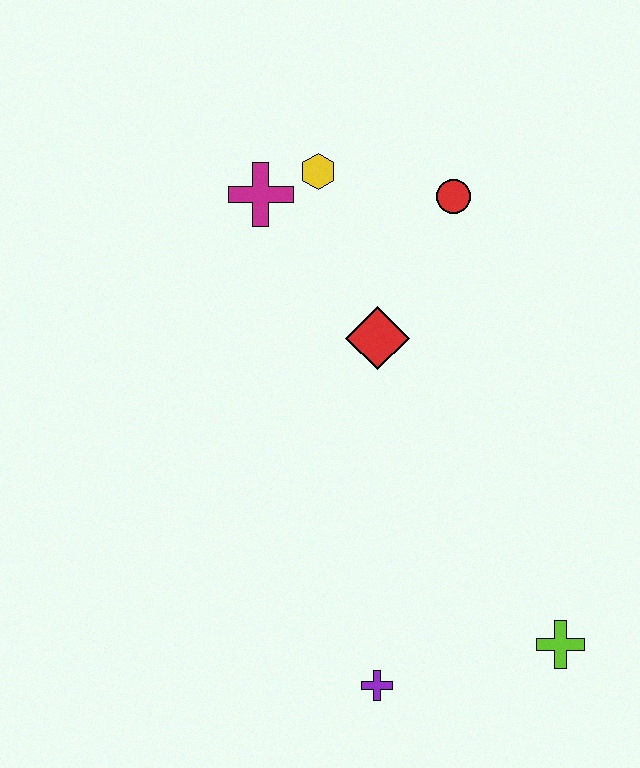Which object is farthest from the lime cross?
The magenta cross is farthest from the lime cross.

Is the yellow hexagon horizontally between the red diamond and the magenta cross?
Yes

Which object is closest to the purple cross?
The lime cross is closest to the purple cross.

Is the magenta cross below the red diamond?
No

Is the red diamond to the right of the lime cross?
No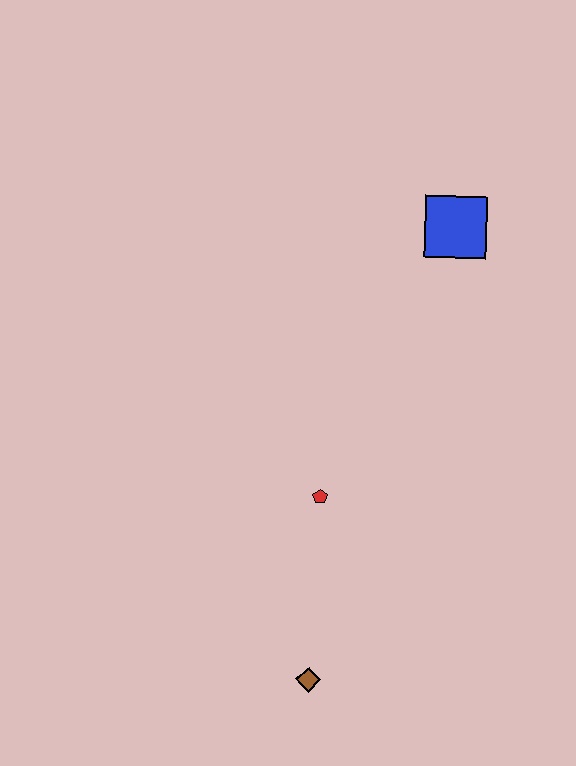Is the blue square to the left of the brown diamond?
No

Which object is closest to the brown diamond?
The red pentagon is closest to the brown diamond.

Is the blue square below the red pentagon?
No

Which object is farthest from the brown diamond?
The blue square is farthest from the brown diamond.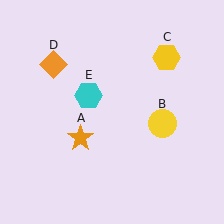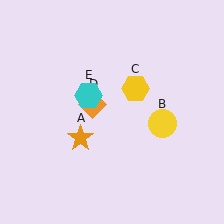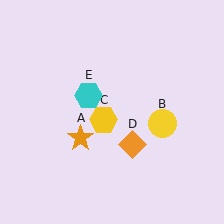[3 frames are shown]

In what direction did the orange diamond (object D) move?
The orange diamond (object D) moved down and to the right.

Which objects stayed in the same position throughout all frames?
Orange star (object A) and yellow circle (object B) and cyan hexagon (object E) remained stationary.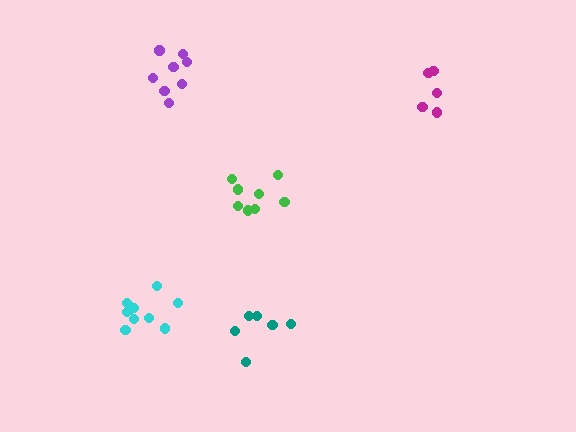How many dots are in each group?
Group 1: 8 dots, Group 2: 6 dots, Group 3: 11 dots, Group 4: 5 dots, Group 5: 8 dots (38 total).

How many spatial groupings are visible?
There are 5 spatial groupings.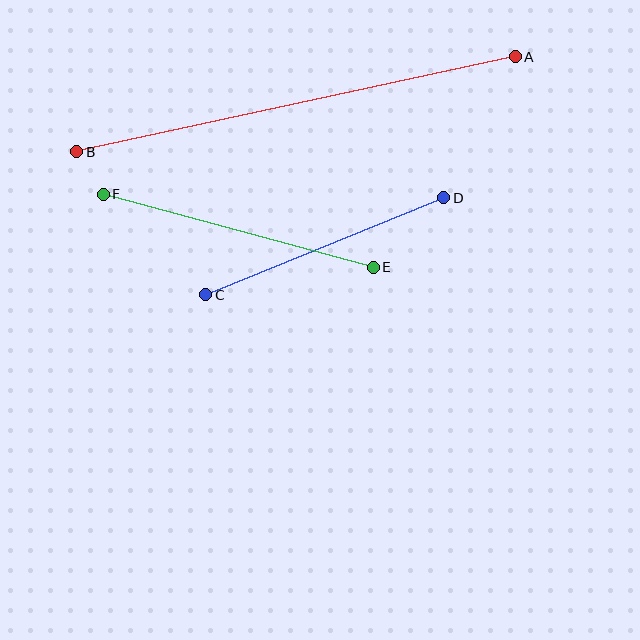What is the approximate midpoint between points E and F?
The midpoint is at approximately (238, 231) pixels.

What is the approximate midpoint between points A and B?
The midpoint is at approximately (296, 104) pixels.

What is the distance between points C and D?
The distance is approximately 257 pixels.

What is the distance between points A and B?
The distance is approximately 449 pixels.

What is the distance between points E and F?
The distance is approximately 280 pixels.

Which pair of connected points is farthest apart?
Points A and B are farthest apart.